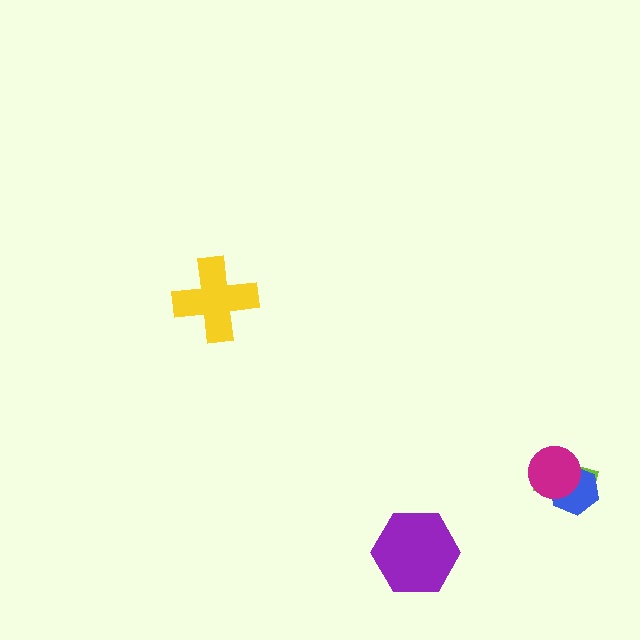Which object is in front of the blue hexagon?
The magenta circle is in front of the blue hexagon.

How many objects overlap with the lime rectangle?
2 objects overlap with the lime rectangle.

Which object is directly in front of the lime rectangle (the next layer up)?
The blue hexagon is directly in front of the lime rectangle.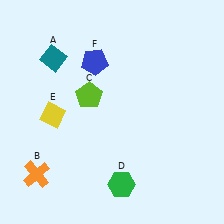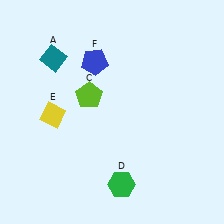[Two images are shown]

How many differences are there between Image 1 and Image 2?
There is 1 difference between the two images.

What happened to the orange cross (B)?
The orange cross (B) was removed in Image 2. It was in the bottom-left area of Image 1.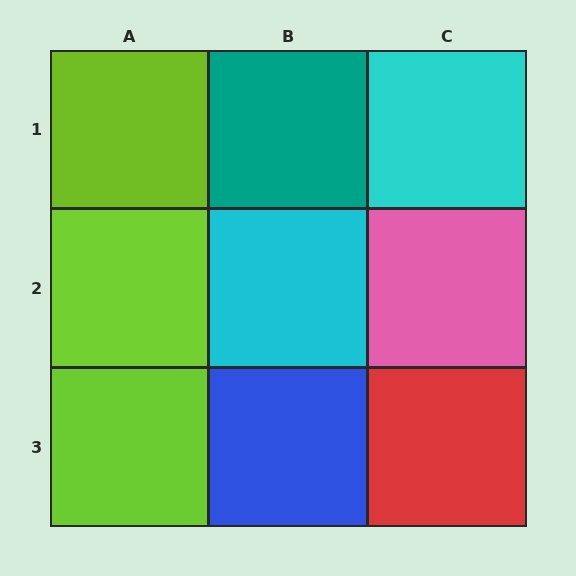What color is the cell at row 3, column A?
Lime.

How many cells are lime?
3 cells are lime.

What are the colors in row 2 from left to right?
Lime, cyan, pink.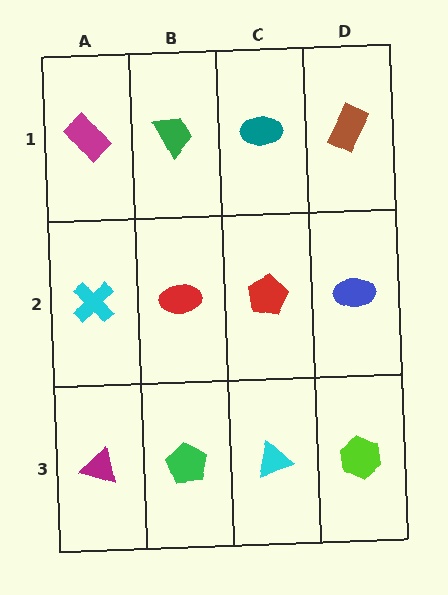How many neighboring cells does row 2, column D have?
3.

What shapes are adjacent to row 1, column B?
A red ellipse (row 2, column B), a magenta rectangle (row 1, column A), a teal ellipse (row 1, column C).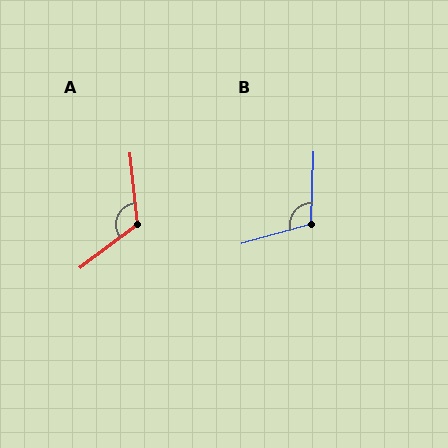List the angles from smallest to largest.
B (108°), A (121°).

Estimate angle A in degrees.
Approximately 121 degrees.